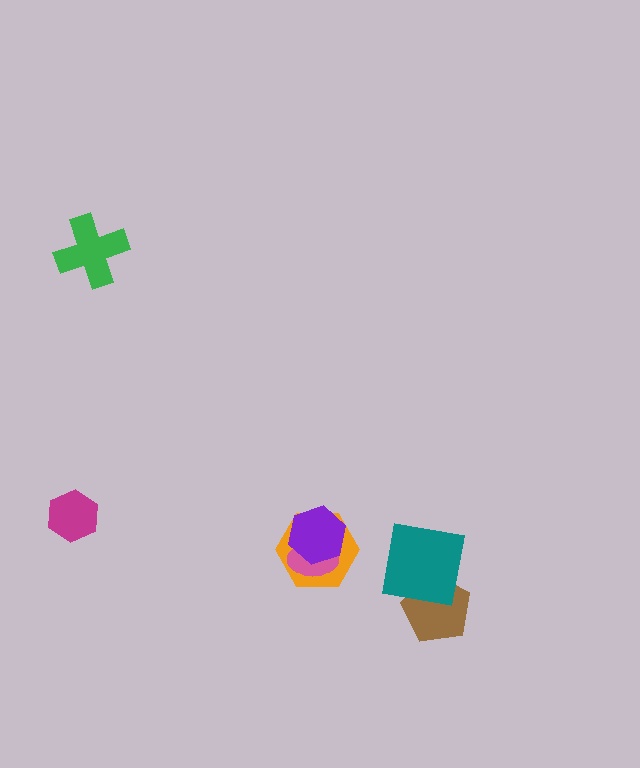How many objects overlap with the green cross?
0 objects overlap with the green cross.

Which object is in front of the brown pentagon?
The teal square is in front of the brown pentagon.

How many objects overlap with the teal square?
1 object overlaps with the teal square.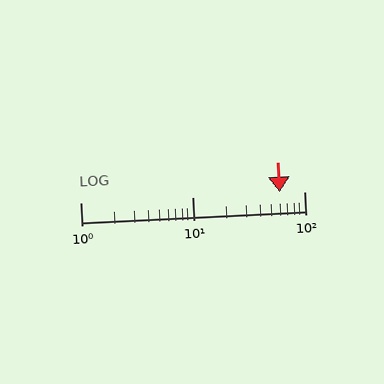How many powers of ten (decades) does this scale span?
The scale spans 2 decades, from 1 to 100.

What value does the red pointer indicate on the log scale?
The pointer indicates approximately 60.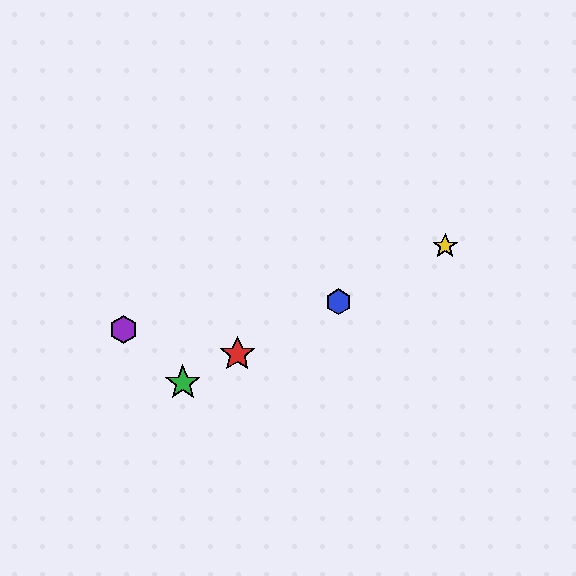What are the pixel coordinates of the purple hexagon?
The purple hexagon is at (123, 330).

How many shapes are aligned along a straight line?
4 shapes (the red star, the blue hexagon, the green star, the yellow star) are aligned along a straight line.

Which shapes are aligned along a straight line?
The red star, the blue hexagon, the green star, the yellow star are aligned along a straight line.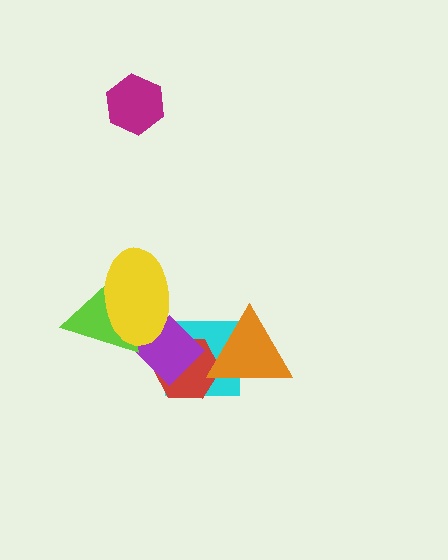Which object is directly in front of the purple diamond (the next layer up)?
The lime triangle is directly in front of the purple diamond.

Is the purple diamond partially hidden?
Yes, it is partially covered by another shape.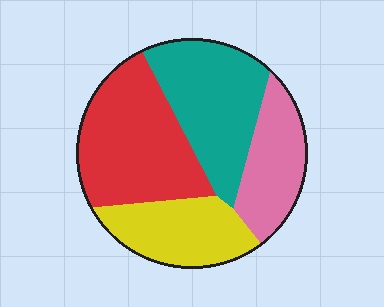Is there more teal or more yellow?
Teal.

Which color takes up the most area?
Red, at roughly 35%.